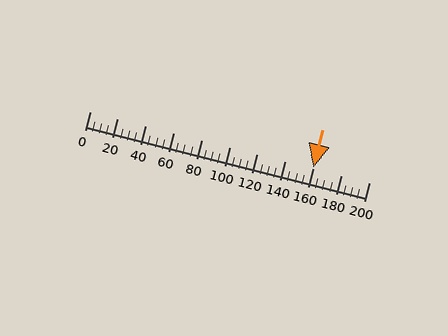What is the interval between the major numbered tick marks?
The major tick marks are spaced 20 units apart.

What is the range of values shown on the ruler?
The ruler shows values from 0 to 200.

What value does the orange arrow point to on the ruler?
The orange arrow points to approximately 160.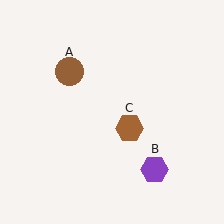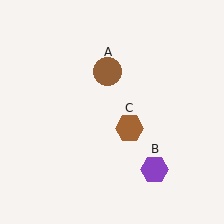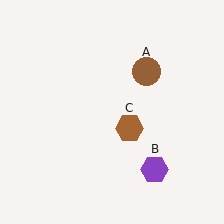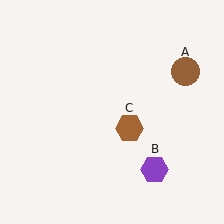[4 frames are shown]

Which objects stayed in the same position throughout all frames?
Purple hexagon (object B) and brown hexagon (object C) remained stationary.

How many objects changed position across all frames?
1 object changed position: brown circle (object A).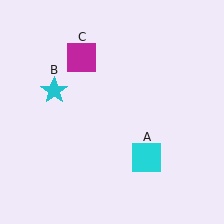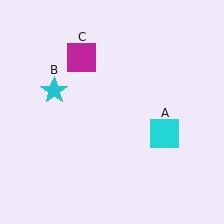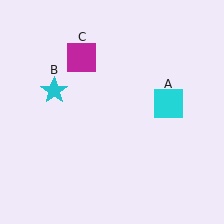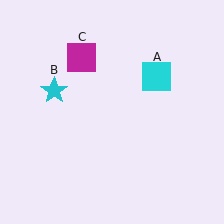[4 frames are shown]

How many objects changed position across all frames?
1 object changed position: cyan square (object A).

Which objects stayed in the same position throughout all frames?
Cyan star (object B) and magenta square (object C) remained stationary.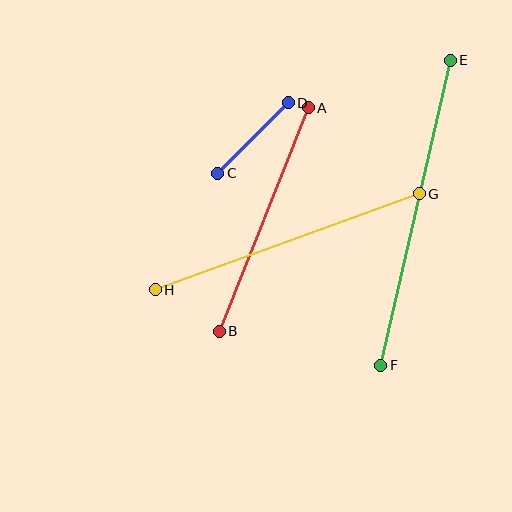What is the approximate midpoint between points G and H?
The midpoint is at approximately (287, 242) pixels.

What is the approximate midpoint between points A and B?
The midpoint is at approximately (264, 220) pixels.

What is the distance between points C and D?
The distance is approximately 100 pixels.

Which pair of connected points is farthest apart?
Points E and F are farthest apart.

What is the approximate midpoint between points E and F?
The midpoint is at approximately (416, 213) pixels.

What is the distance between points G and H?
The distance is approximately 281 pixels.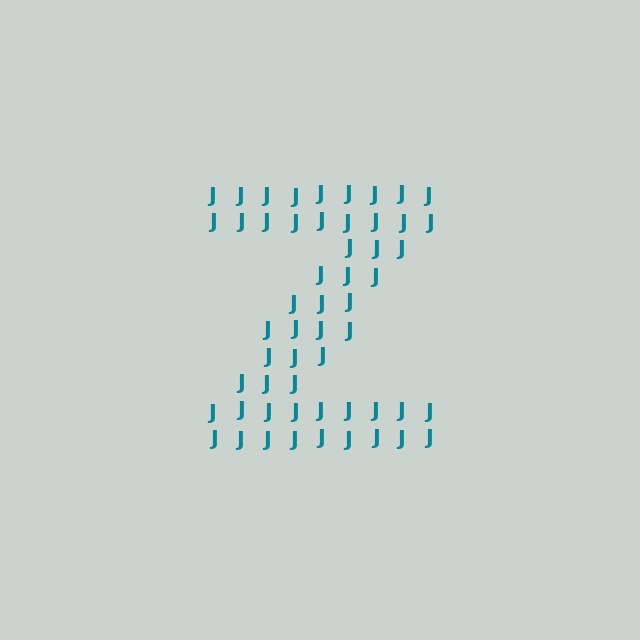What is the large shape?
The large shape is the letter Z.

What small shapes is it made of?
It is made of small letter J's.